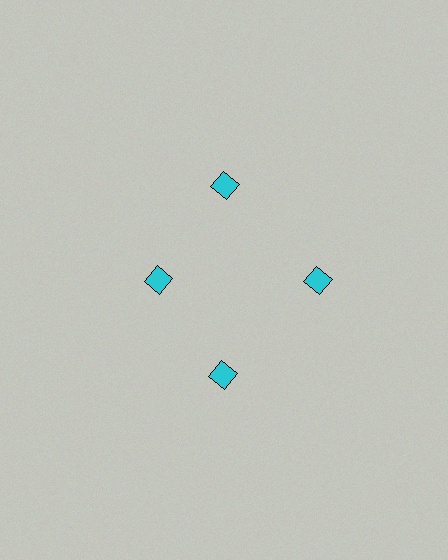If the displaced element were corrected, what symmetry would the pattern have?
It would have 4-fold rotational symmetry — the pattern would map onto itself every 90 degrees.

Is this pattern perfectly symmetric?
No. The 4 cyan diamonds are arranged in a ring, but one element near the 9 o'clock position is pulled inward toward the center, breaking the 4-fold rotational symmetry.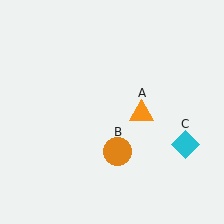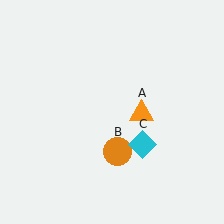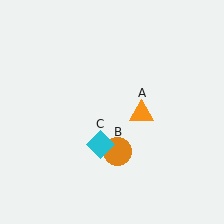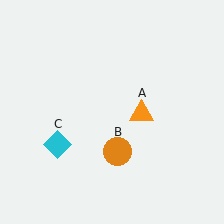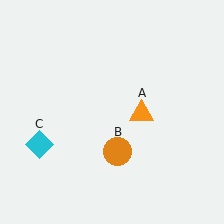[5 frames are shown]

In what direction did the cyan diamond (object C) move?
The cyan diamond (object C) moved left.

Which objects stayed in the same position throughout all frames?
Orange triangle (object A) and orange circle (object B) remained stationary.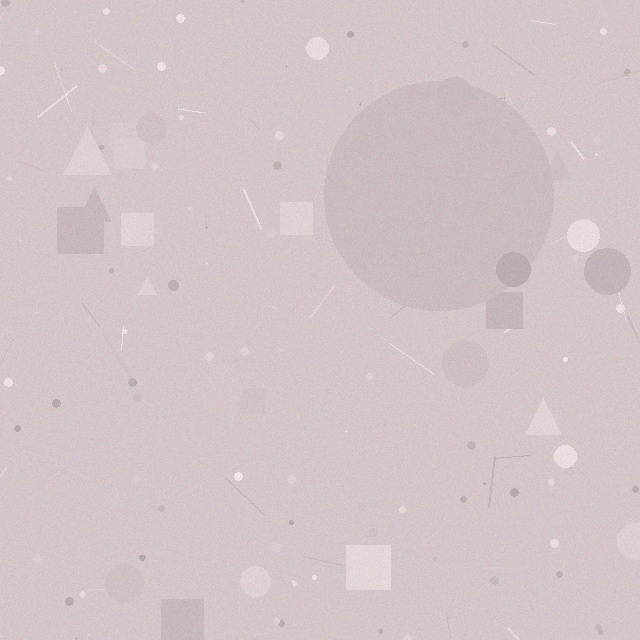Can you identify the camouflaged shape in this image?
The camouflaged shape is a circle.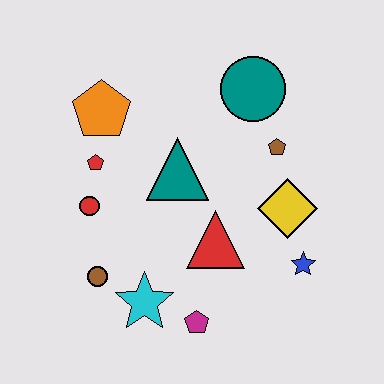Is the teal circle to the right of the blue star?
No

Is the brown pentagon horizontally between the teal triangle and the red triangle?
No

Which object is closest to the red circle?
The red pentagon is closest to the red circle.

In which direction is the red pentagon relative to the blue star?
The red pentagon is to the left of the blue star.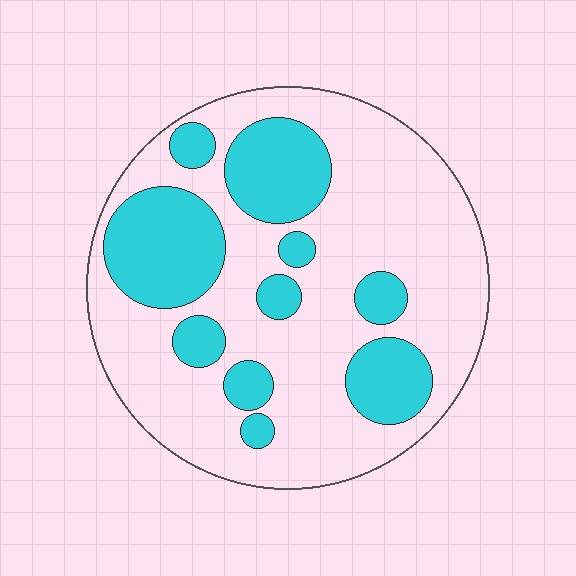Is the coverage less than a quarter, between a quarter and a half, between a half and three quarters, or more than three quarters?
Between a quarter and a half.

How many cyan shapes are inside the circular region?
10.